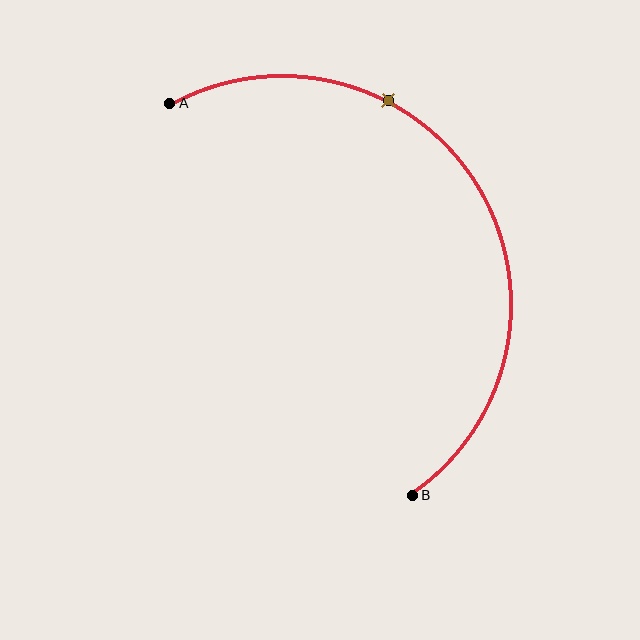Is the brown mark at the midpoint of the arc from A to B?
No. The brown mark lies on the arc but is closer to endpoint A. The arc midpoint would be at the point on the curve equidistant along the arc from both A and B.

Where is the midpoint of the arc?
The arc midpoint is the point on the curve farthest from the straight line joining A and B. It sits to the right of that line.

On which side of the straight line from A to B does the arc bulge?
The arc bulges to the right of the straight line connecting A and B.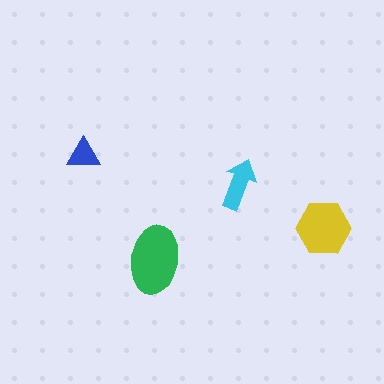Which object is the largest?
The green ellipse.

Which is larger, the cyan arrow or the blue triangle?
The cyan arrow.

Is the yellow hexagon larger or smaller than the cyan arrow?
Larger.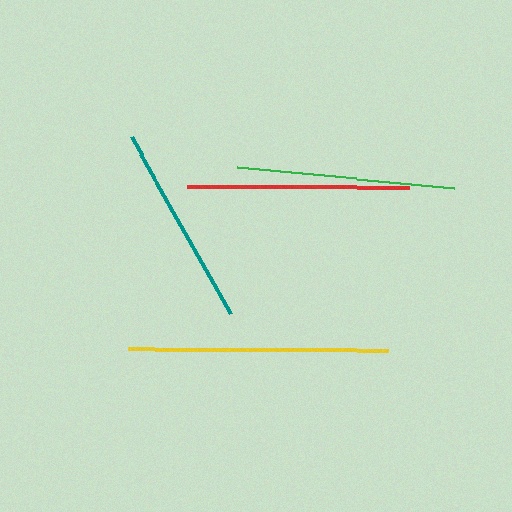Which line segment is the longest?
The yellow line is the longest at approximately 261 pixels.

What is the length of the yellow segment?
The yellow segment is approximately 261 pixels long.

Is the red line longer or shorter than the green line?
The red line is longer than the green line.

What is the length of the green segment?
The green segment is approximately 219 pixels long.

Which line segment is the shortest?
The teal line is the shortest at approximately 202 pixels.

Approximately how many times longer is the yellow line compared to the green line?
The yellow line is approximately 1.2 times the length of the green line.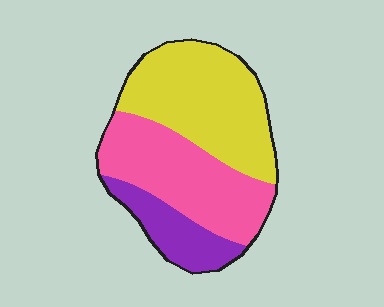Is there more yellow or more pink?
Yellow.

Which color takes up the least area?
Purple, at roughly 15%.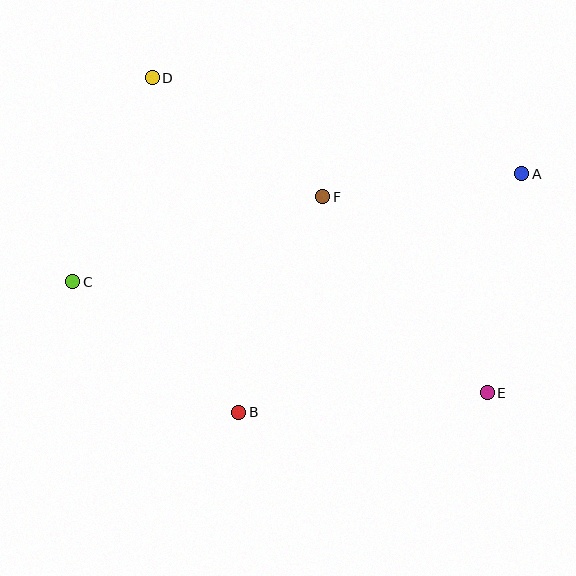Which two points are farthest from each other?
Points A and C are farthest from each other.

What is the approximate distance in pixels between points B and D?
The distance between B and D is approximately 346 pixels.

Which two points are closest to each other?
Points A and F are closest to each other.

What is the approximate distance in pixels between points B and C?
The distance between B and C is approximately 211 pixels.